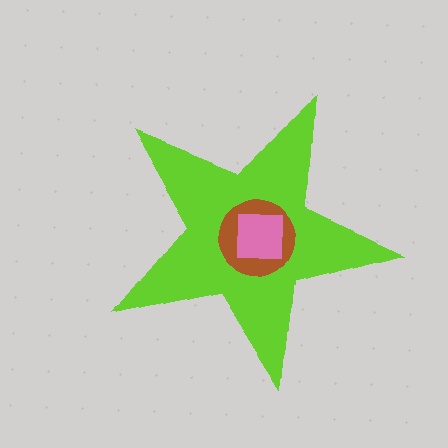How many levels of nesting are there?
3.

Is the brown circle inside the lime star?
Yes.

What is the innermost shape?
The pink square.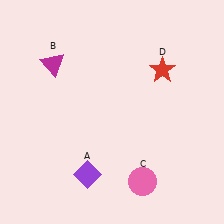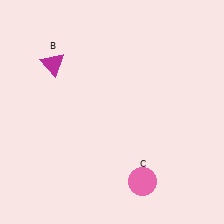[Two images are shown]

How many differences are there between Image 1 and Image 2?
There are 2 differences between the two images.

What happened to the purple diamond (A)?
The purple diamond (A) was removed in Image 2. It was in the bottom-left area of Image 1.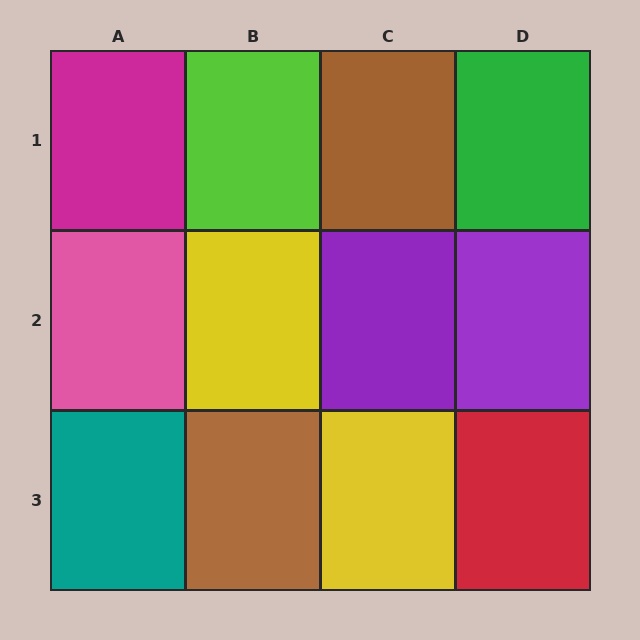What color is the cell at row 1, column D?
Green.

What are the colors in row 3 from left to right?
Teal, brown, yellow, red.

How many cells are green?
1 cell is green.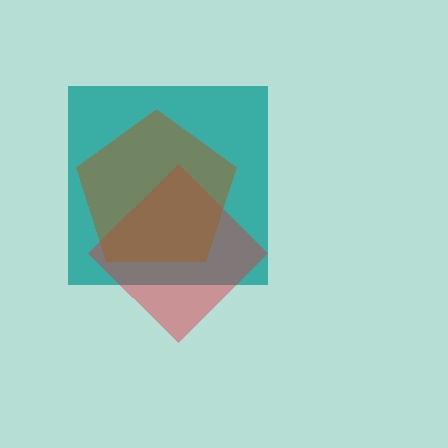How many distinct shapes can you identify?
There are 3 distinct shapes: a teal square, a red diamond, a brown pentagon.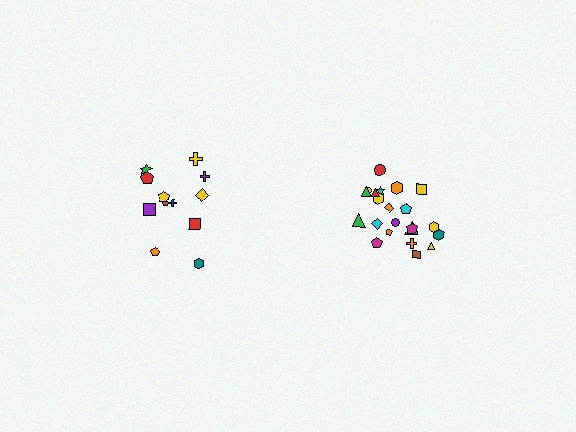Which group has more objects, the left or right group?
The right group.